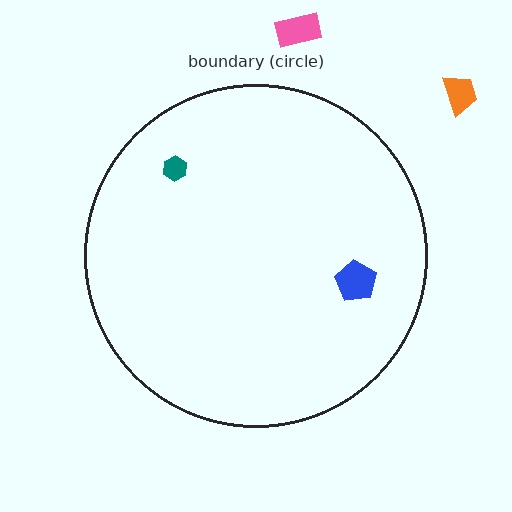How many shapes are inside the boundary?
2 inside, 2 outside.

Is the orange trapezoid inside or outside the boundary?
Outside.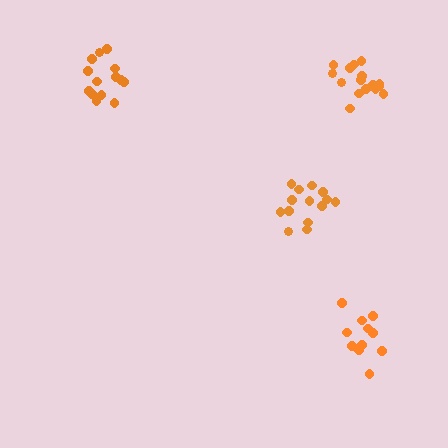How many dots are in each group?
Group 1: 14 dots, Group 2: 14 dots, Group 3: 16 dots, Group 4: 11 dots (55 total).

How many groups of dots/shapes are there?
There are 4 groups.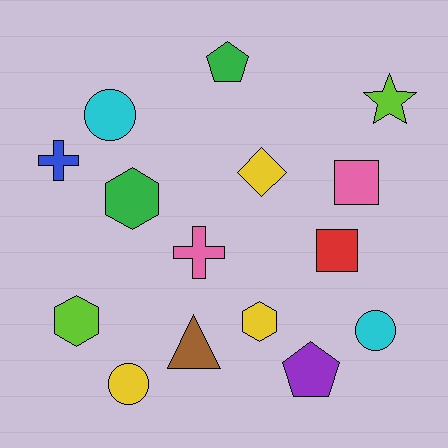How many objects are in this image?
There are 15 objects.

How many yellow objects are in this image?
There are 3 yellow objects.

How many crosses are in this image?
There are 2 crosses.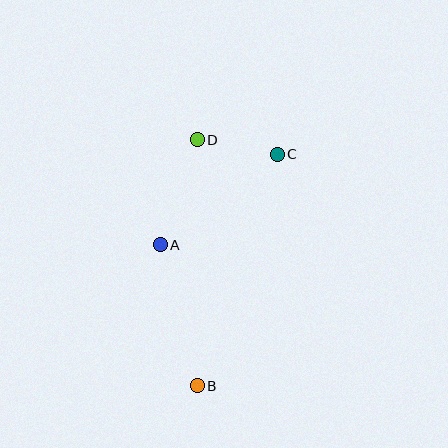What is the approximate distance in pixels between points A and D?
The distance between A and D is approximately 111 pixels.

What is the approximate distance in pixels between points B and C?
The distance between B and C is approximately 245 pixels.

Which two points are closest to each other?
Points C and D are closest to each other.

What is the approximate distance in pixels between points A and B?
The distance between A and B is approximately 146 pixels.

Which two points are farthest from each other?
Points B and D are farthest from each other.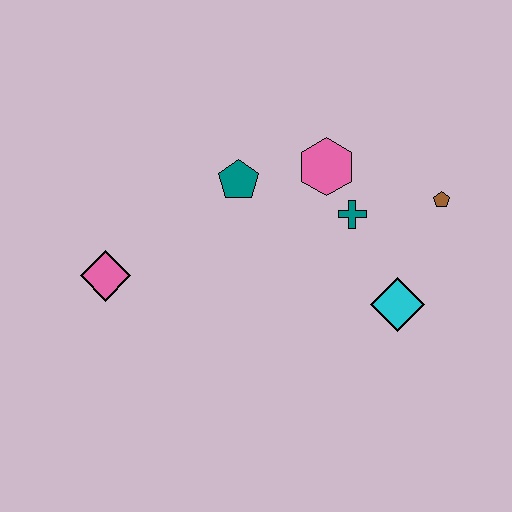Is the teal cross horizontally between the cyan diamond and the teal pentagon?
Yes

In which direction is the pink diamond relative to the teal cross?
The pink diamond is to the left of the teal cross.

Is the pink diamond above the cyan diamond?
Yes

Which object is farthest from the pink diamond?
The brown pentagon is farthest from the pink diamond.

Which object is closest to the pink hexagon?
The teal cross is closest to the pink hexagon.